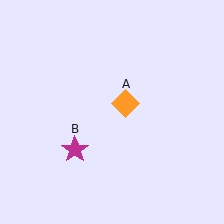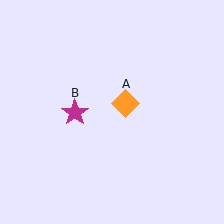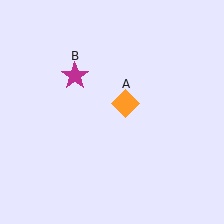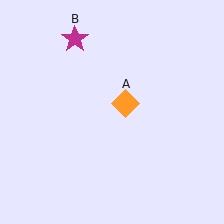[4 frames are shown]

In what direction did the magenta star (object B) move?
The magenta star (object B) moved up.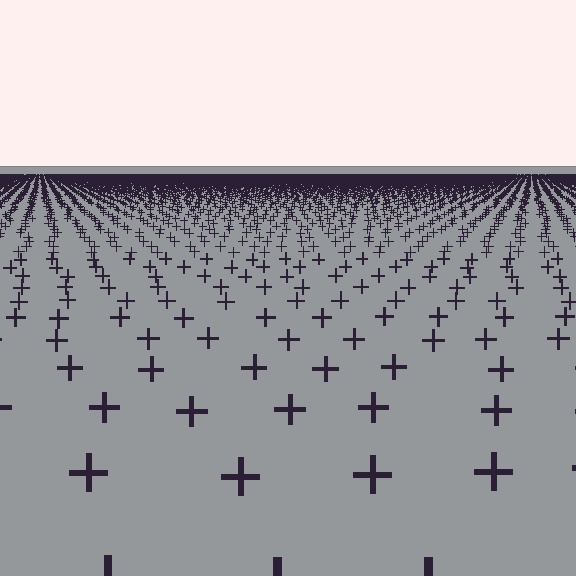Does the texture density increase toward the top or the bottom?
Density increases toward the top.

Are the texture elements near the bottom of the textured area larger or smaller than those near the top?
Larger. Near the bottom, elements are closer to the viewer and appear at a bigger on-screen size.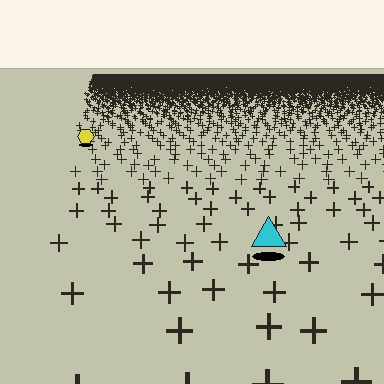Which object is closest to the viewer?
The cyan triangle is closest. The texture marks near it are larger and more spread out.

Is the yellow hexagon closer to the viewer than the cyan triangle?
No. The cyan triangle is closer — you can tell from the texture gradient: the ground texture is coarser near it.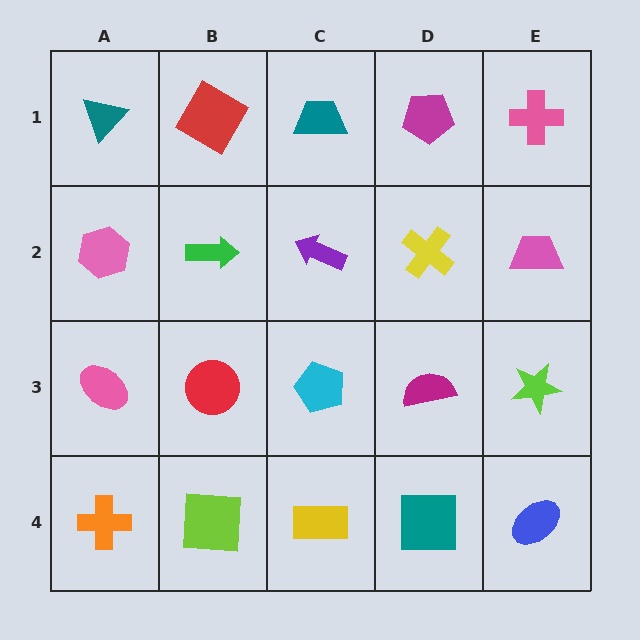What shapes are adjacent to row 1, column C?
A purple arrow (row 2, column C), a red square (row 1, column B), a magenta pentagon (row 1, column D).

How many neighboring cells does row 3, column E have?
3.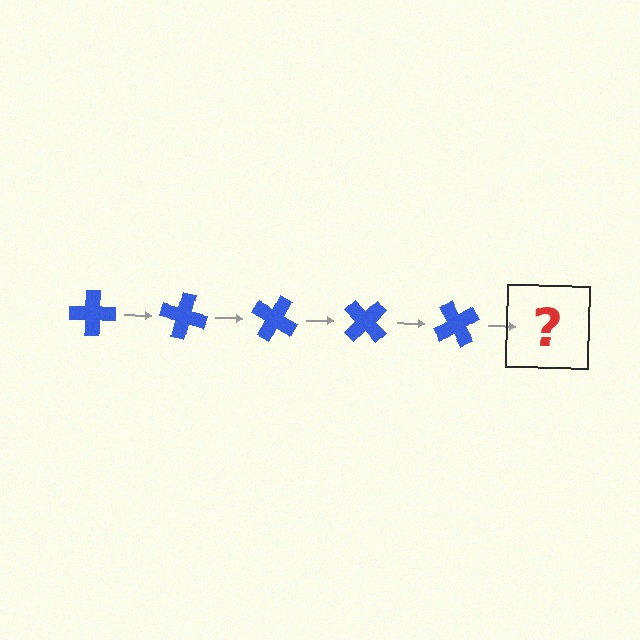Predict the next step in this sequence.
The next step is a blue cross rotated 75 degrees.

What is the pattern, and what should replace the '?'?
The pattern is that the cross rotates 15 degrees each step. The '?' should be a blue cross rotated 75 degrees.